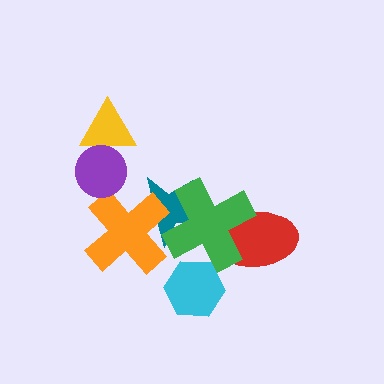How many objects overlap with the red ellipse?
1 object overlaps with the red ellipse.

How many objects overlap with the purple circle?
1 object overlaps with the purple circle.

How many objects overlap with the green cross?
4 objects overlap with the green cross.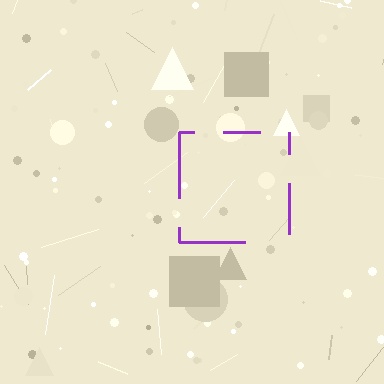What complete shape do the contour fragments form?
The contour fragments form a square.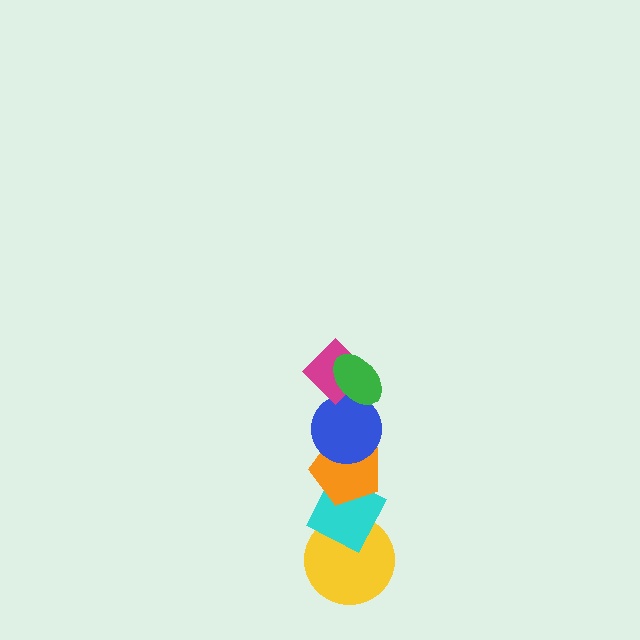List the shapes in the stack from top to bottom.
From top to bottom: the green ellipse, the magenta diamond, the blue circle, the orange pentagon, the cyan diamond, the yellow circle.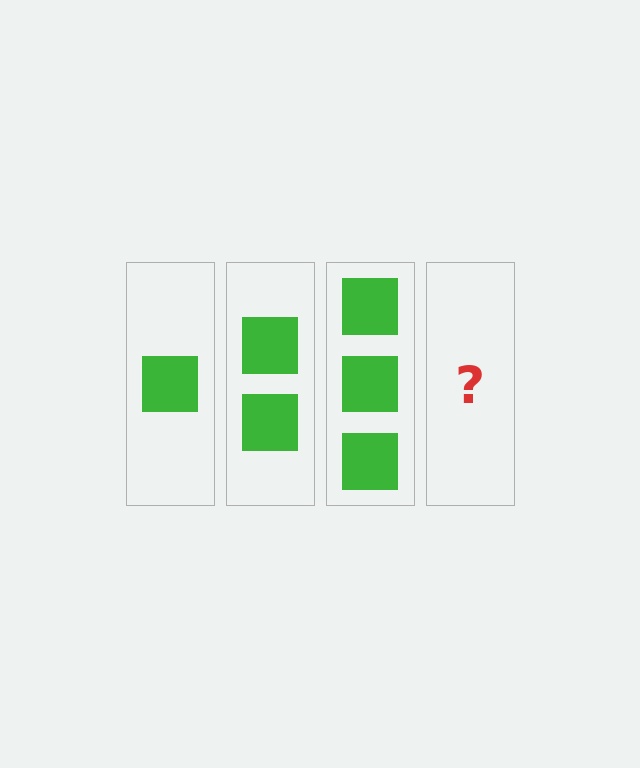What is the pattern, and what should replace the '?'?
The pattern is that each step adds one more square. The '?' should be 4 squares.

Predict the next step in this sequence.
The next step is 4 squares.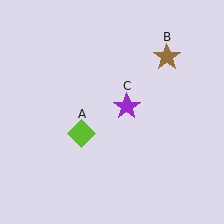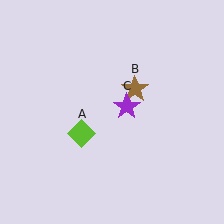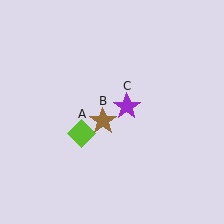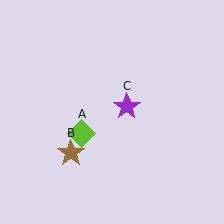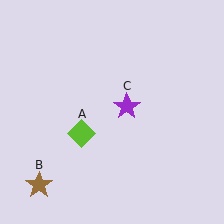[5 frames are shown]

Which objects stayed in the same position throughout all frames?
Lime diamond (object A) and purple star (object C) remained stationary.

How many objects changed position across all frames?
1 object changed position: brown star (object B).